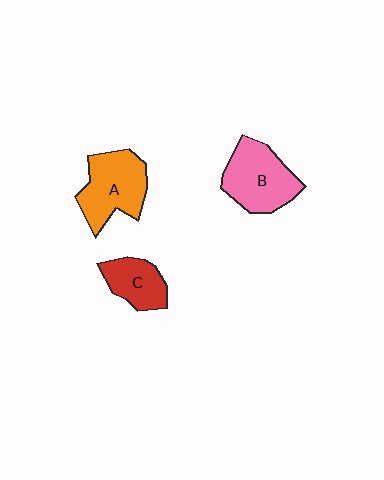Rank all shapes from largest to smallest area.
From largest to smallest: B (pink), A (orange), C (red).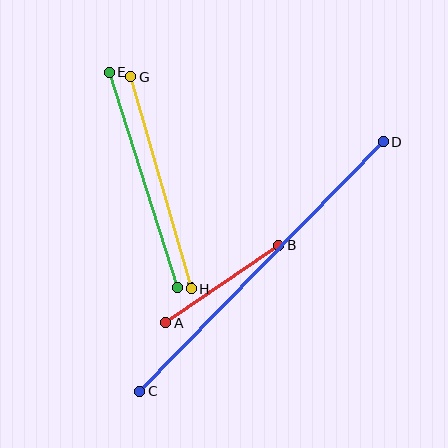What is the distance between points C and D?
The distance is approximately 349 pixels.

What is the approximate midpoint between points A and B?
The midpoint is at approximately (222, 284) pixels.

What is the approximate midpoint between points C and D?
The midpoint is at approximately (261, 267) pixels.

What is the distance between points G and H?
The distance is approximately 220 pixels.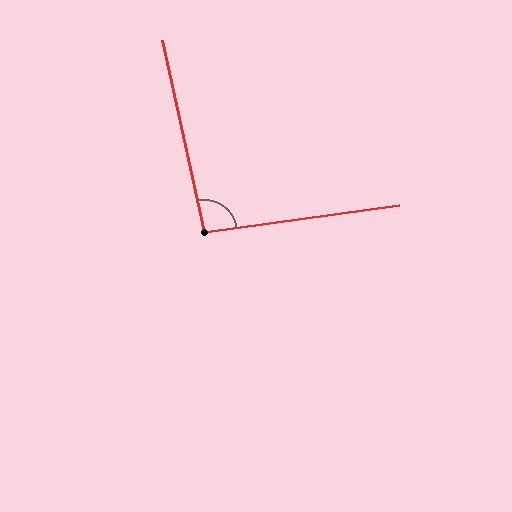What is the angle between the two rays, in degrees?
Approximately 95 degrees.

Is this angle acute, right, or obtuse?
It is approximately a right angle.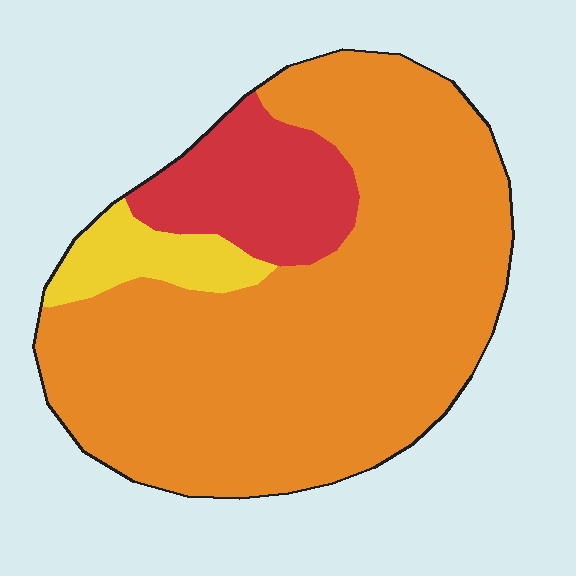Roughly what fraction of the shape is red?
Red takes up about one sixth (1/6) of the shape.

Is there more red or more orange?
Orange.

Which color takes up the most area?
Orange, at roughly 75%.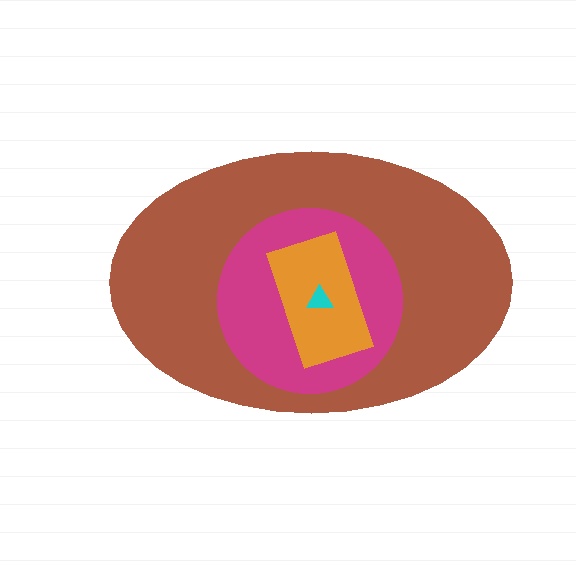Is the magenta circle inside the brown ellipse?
Yes.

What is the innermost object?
The cyan triangle.